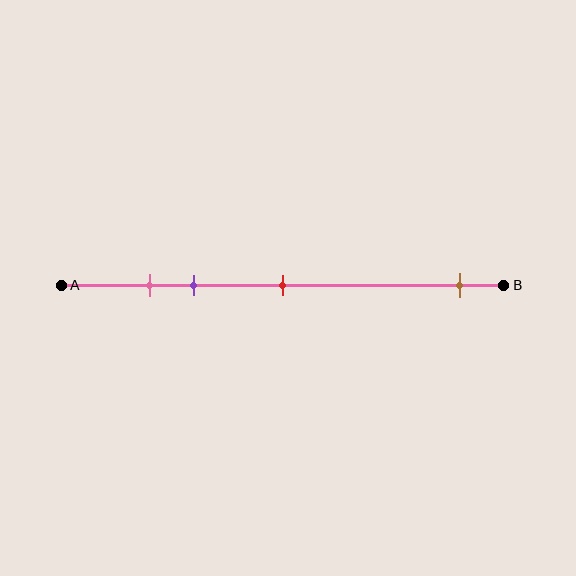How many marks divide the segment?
There are 4 marks dividing the segment.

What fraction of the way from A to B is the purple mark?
The purple mark is approximately 30% (0.3) of the way from A to B.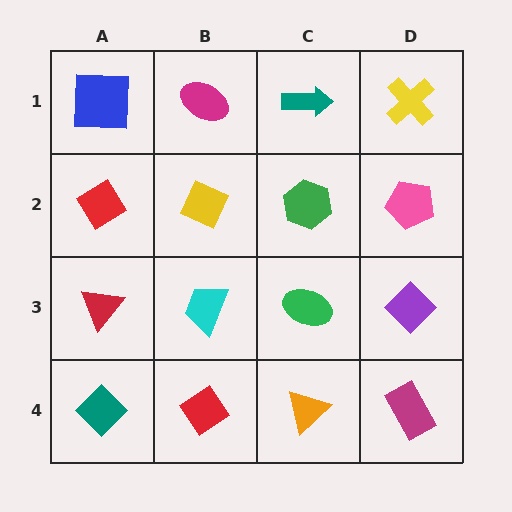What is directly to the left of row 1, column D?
A teal arrow.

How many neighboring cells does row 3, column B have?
4.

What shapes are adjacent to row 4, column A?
A red triangle (row 3, column A), a red diamond (row 4, column B).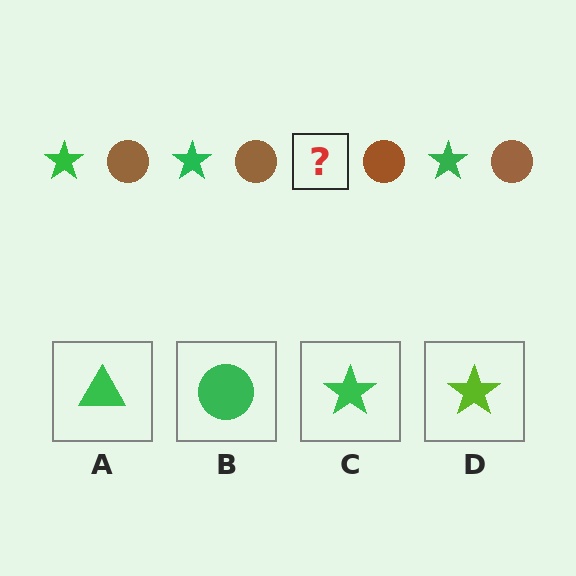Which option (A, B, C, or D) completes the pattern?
C.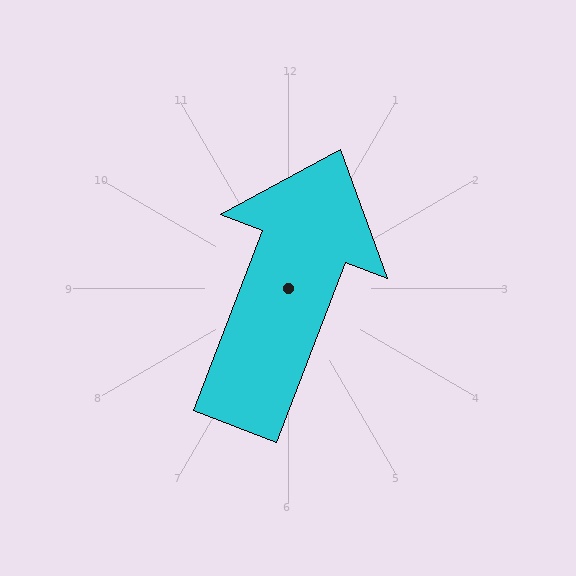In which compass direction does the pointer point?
North.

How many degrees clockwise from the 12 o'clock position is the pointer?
Approximately 21 degrees.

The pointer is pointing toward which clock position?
Roughly 1 o'clock.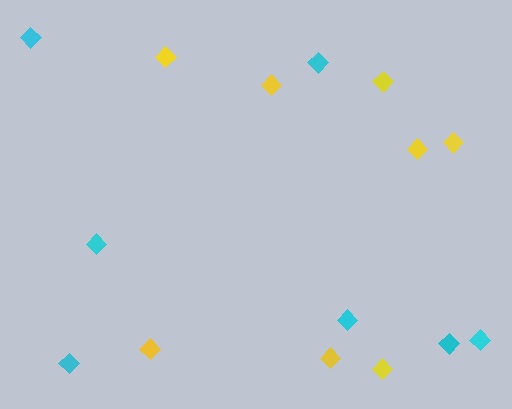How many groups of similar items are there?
There are 2 groups: one group of yellow diamonds (8) and one group of cyan diamonds (7).